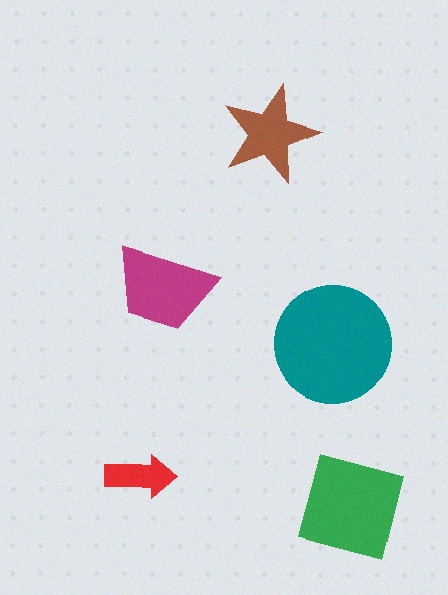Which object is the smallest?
The red arrow.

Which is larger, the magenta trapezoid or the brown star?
The magenta trapezoid.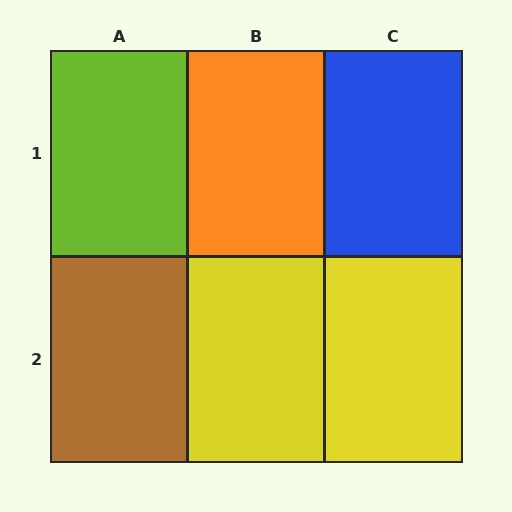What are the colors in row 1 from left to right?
Lime, orange, blue.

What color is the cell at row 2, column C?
Yellow.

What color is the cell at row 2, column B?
Yellow.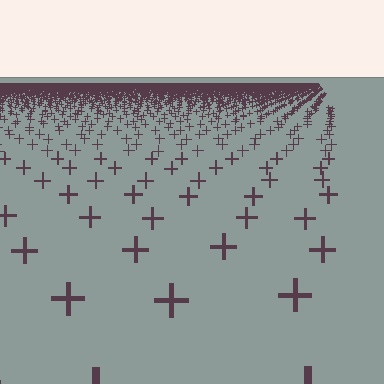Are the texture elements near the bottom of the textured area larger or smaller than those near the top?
Larger. Near the bottom, elements are closer to the viewer and appear at a bigger on-screen size.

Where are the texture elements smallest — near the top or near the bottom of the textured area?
Near the top.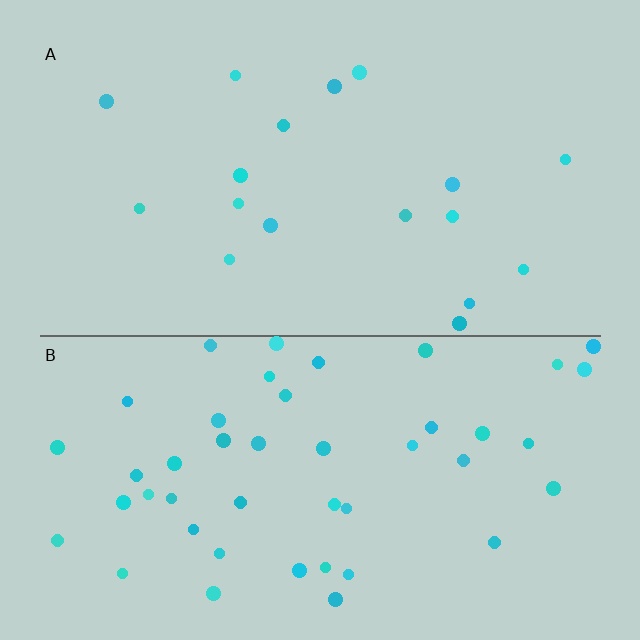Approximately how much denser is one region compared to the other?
Approximately 2.6× — region B over region A.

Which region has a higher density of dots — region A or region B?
B (the bottom).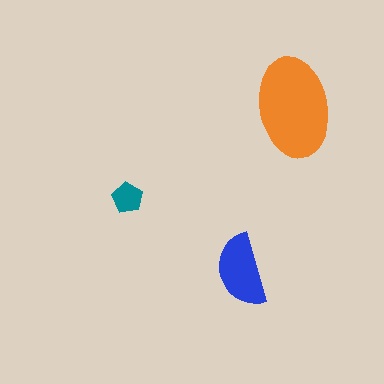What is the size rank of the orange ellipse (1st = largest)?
1st.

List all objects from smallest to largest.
The teal pentagon, the blue semicircle, the orange ellipse.